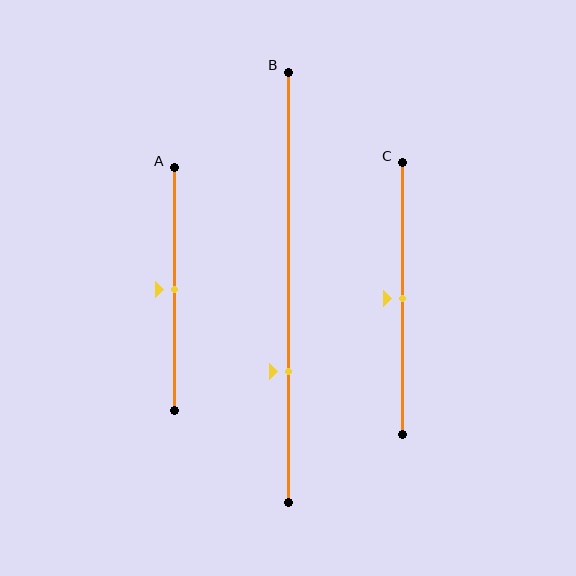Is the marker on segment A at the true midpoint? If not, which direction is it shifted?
Yes, the marker on segment A is at the true midpoint.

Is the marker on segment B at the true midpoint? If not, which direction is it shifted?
No, the marker on segment B is shifted downward by about 19% of the segment length.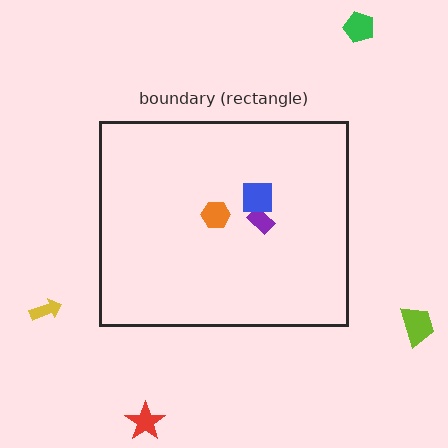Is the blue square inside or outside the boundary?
Inside.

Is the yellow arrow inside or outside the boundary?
Outside.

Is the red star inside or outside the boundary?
Outside.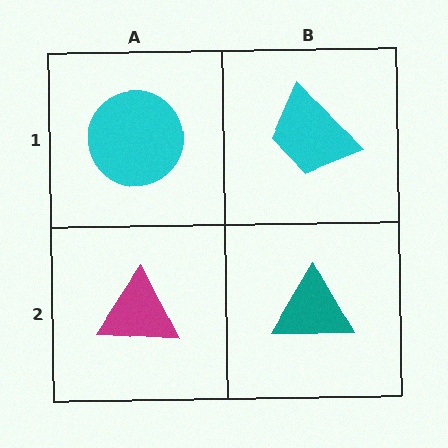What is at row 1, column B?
A cyan trapezoid.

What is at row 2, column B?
A teal triangle.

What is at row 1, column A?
A cyan circle.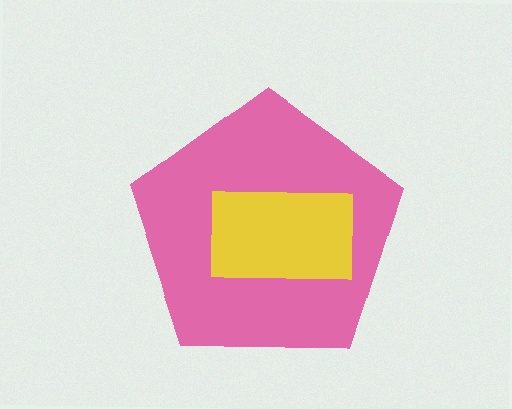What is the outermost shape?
The pink pentagon.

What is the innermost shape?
The yellow rectangle.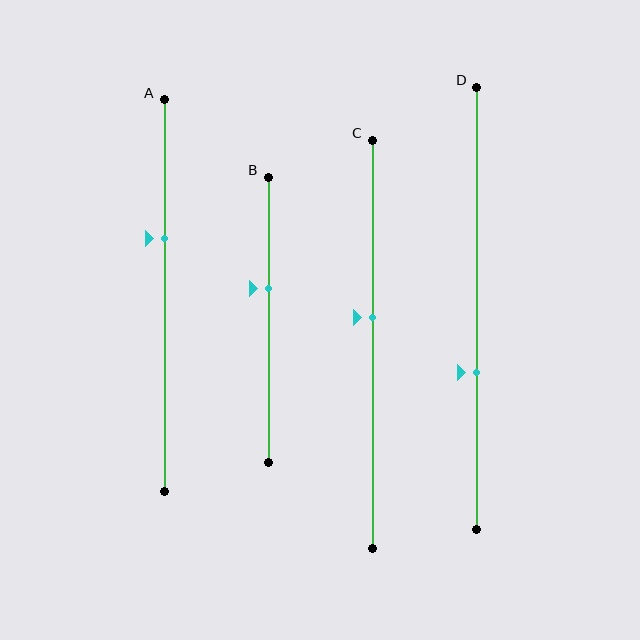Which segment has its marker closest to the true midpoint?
Segment C has its marker closest to the true midpoint.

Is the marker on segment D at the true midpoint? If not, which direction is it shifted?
No, the marker on segment D is shifted downward by about 14% of the segment length.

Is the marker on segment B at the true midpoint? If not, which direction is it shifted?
No, the marker on segment B is shifted upward by about 11% of the segment length.